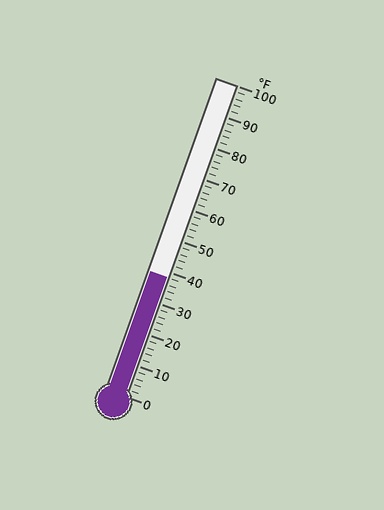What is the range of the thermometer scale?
The thermometer scale ranges from 0°F to 100°F.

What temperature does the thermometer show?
The thermometer shows approximately 38°F.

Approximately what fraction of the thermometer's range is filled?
The thermometer is filled to approximately 40% of its range.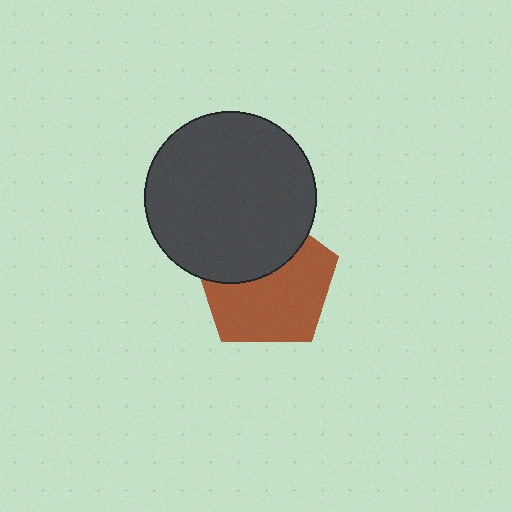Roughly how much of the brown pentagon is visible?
About half of it is visible (roughly 61%).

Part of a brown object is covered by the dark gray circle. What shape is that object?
It is a pentagon.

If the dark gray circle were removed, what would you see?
You would see the complete brown pentagon.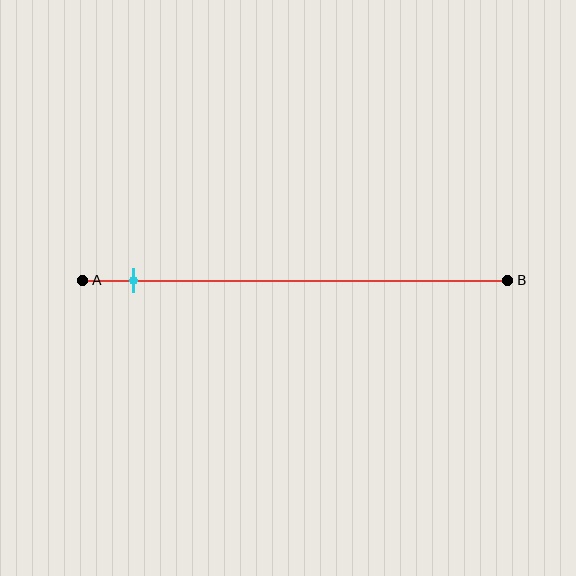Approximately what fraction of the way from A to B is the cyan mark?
The cyan mark is approximately 10% of the way from A to B.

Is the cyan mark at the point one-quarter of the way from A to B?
No, the mark is at about 10% from A, not at the 25% one-quarter point.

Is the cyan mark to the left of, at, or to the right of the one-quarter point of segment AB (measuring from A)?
The cyan mark is to the left of the one-quarter point of segment AB.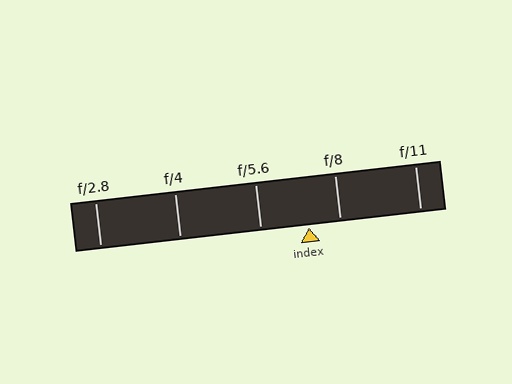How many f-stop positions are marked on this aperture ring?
There are 5 f-stop positions marked.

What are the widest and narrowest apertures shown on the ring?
The widest aperture shown is f/2.8 and the narrowest is f/11.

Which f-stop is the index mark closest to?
The index mark is closest to f/8.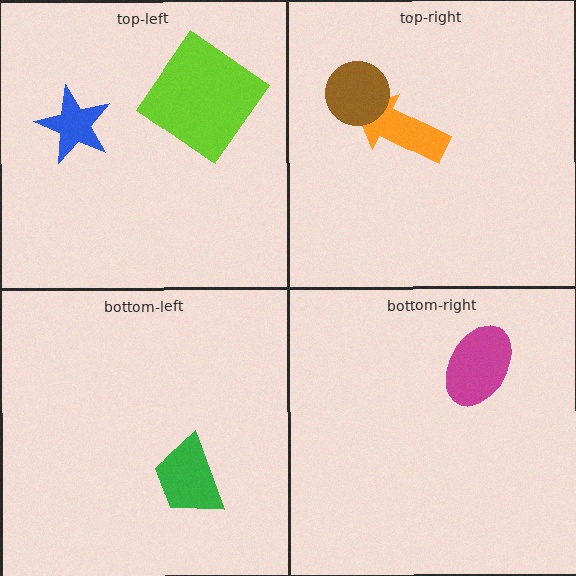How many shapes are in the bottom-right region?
1.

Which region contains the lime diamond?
The top-left region.